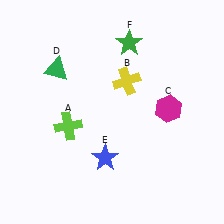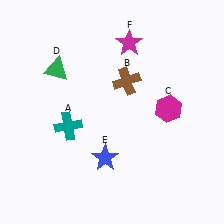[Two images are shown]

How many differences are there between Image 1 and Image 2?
There are 3 differences between the two images.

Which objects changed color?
A changed from lime to teal. B changed from yellow to brown. F changed from green to magenta.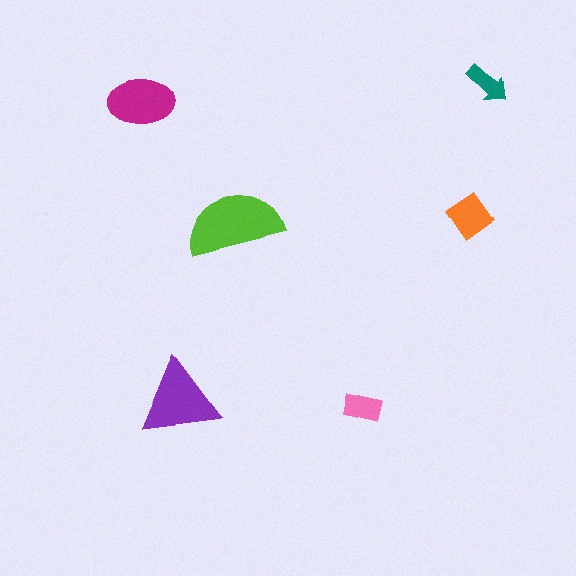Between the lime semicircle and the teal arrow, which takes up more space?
The lime semicircle.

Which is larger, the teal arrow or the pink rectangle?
The pink rectangle.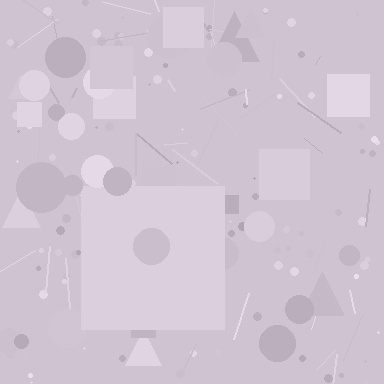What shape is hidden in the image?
A square is hidden in the image.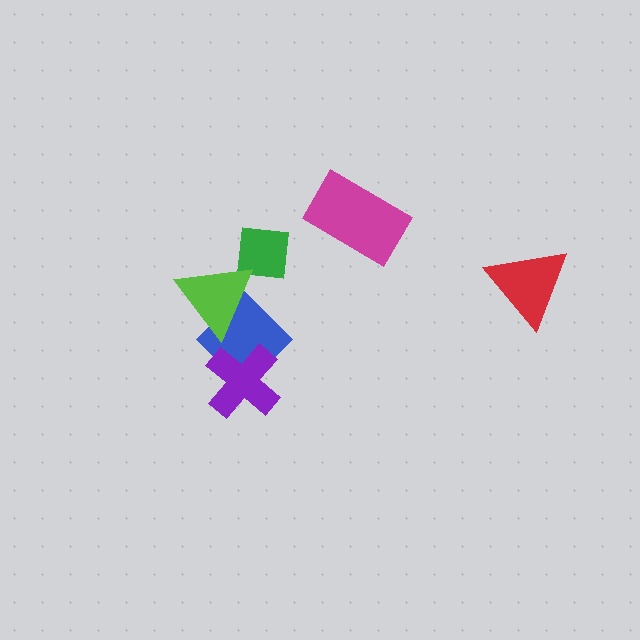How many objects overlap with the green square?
1 object overlaps with the green square.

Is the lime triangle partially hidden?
No, no other shape covers it.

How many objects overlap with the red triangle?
0 objects overlap with the red triangle.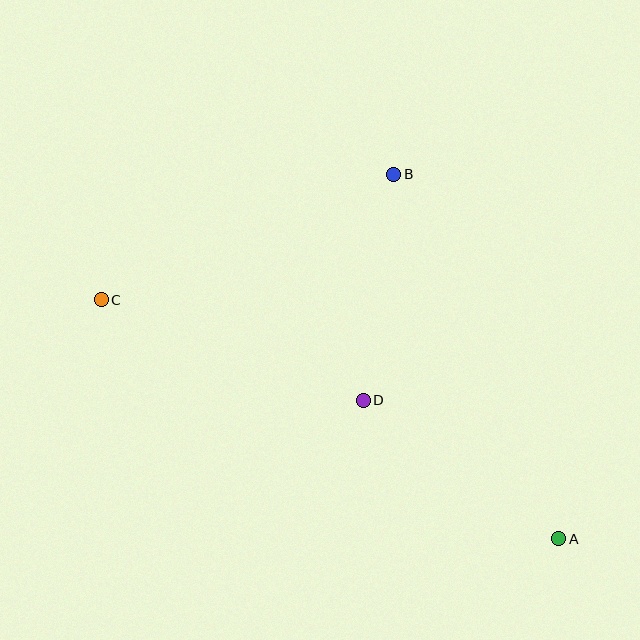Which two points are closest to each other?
Points B and D are closest to each other.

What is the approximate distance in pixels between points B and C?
The distance between B and C is approximately 319 pixels.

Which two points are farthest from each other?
Points A and C are farthest from each other.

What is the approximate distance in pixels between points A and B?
The distance between A and B is approximately 400 pixels.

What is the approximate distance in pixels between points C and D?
The distance between C and D is approximately 281 pixels.